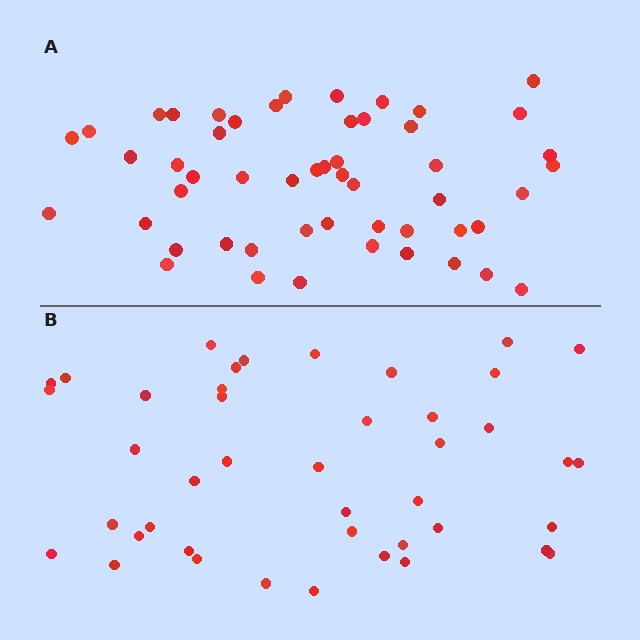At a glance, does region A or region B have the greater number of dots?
Region A (the top region) has more dots.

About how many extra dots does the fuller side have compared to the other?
Region A has roughly 8 or so more dots than region B.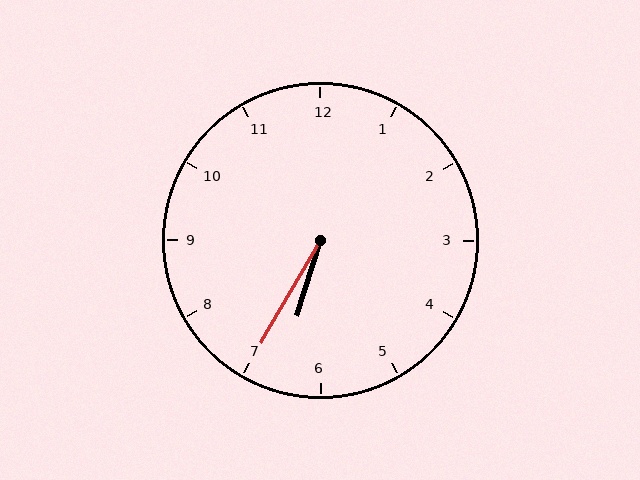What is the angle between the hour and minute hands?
Approximately 12 degrees.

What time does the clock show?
6:35.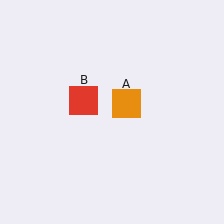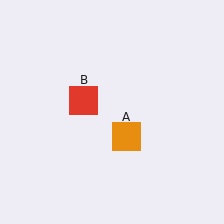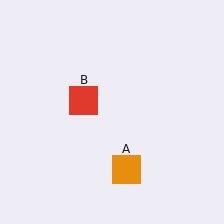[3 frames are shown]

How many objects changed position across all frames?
1 object changed position: orange square (object A).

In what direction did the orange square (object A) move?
The orange square (object A) moved down.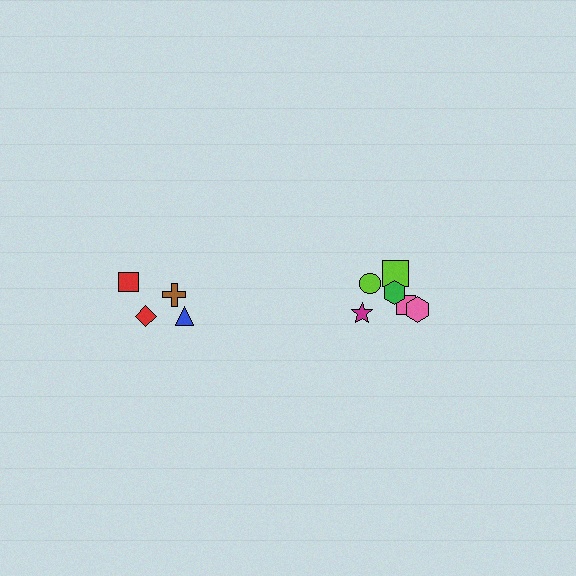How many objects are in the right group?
There are 6 objects.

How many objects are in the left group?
There are 4 objects.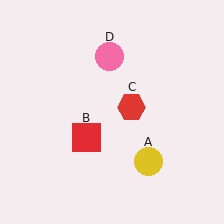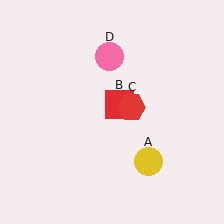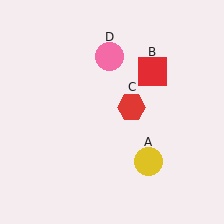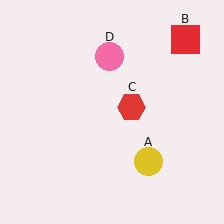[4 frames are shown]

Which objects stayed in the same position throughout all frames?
Yellow circle (object A) and red hexagon (object C) and pink circle (object D) remained stationary.